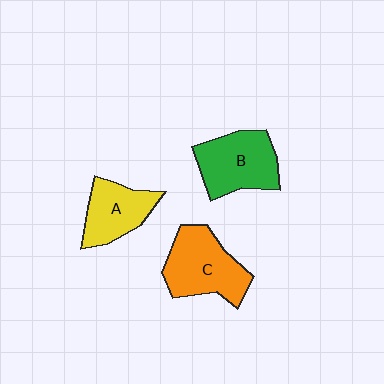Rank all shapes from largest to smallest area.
From largest to smallest: C (orange), B (green), A (yellow).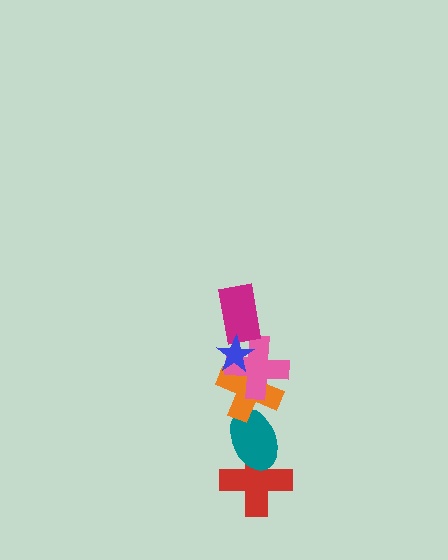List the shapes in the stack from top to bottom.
From top to bottom: the blue star, the magenta rectangle, the pink cross, the orange cross, the teal ellipse, the red cross.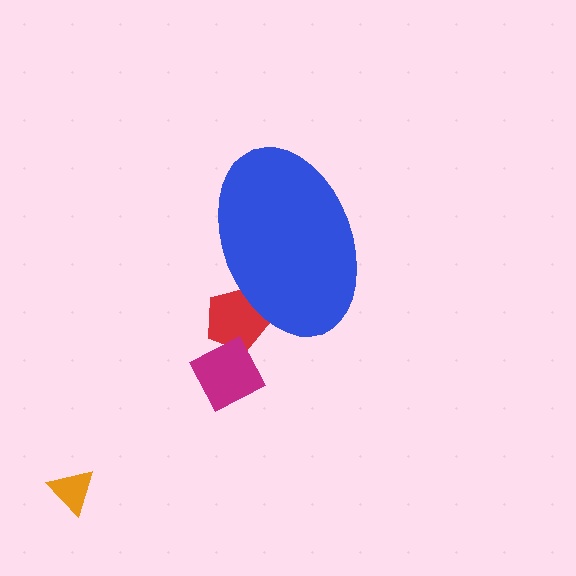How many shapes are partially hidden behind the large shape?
1 shape is partially hidden.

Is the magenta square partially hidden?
No, the magenta square is fully visible.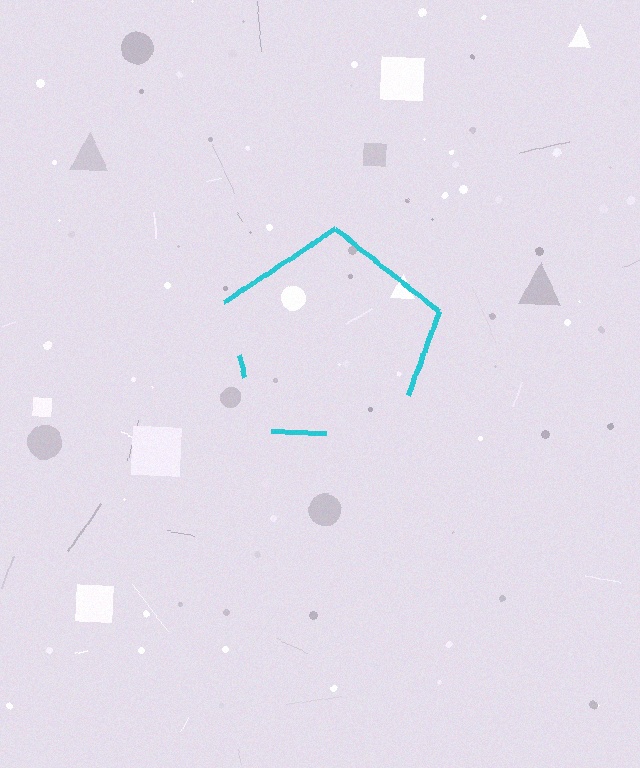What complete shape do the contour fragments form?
The contour fragments form a pentagon.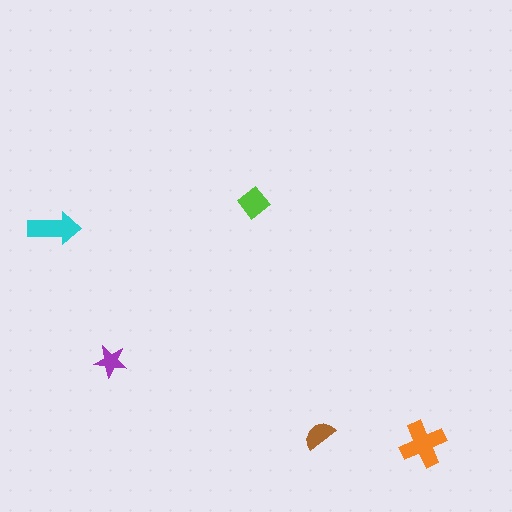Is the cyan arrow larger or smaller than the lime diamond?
Larger.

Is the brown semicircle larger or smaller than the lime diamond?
Smaller.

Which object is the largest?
The orange cross.